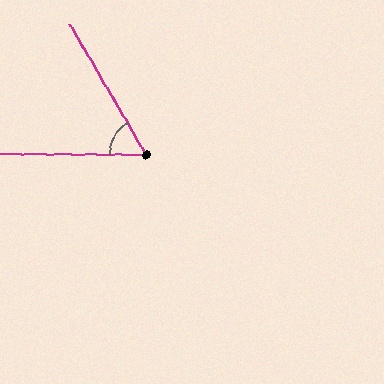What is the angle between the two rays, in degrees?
Approximately 59 degrees.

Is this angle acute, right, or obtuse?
It is acute.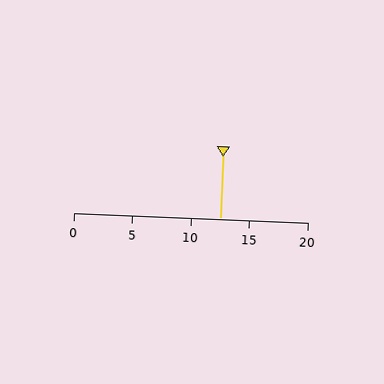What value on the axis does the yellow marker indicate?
The marker indicates approximately 12.5.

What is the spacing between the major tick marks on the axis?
The major ticks are spaced 5 apart.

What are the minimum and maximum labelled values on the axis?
The axis runs from 0 to 20.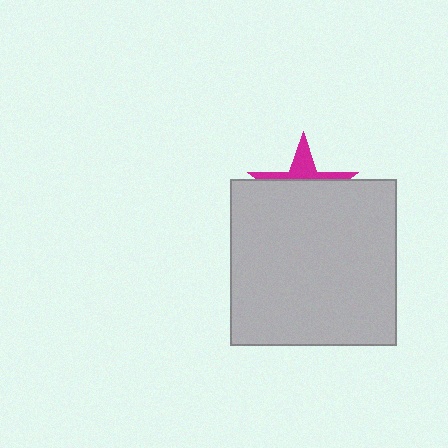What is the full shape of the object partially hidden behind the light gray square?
The partially hidden object is a magenta star.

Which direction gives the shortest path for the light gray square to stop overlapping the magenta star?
Moving down gives the shortest separation.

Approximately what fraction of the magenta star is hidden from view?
Roughly 67% of the magenta star is hidden behind the light gray square.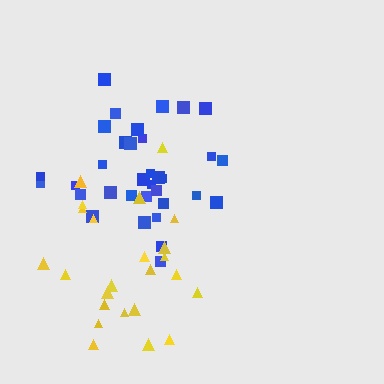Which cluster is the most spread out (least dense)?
Yellow.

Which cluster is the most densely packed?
Blue.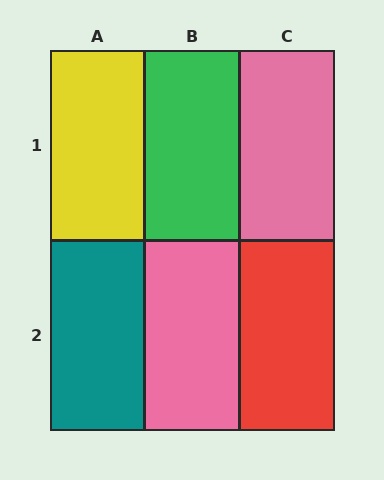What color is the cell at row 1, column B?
Green.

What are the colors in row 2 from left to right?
Teal, pink, red.